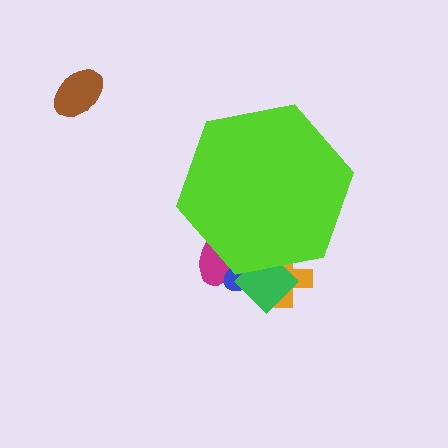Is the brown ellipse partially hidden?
No, the brown ellipse is fully visible.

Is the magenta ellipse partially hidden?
Yes, the magenta ellipse is partially hidden behind the lime hexagon.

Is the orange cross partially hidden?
Yes, the orange cross is partially hidden behind the lime hexagon.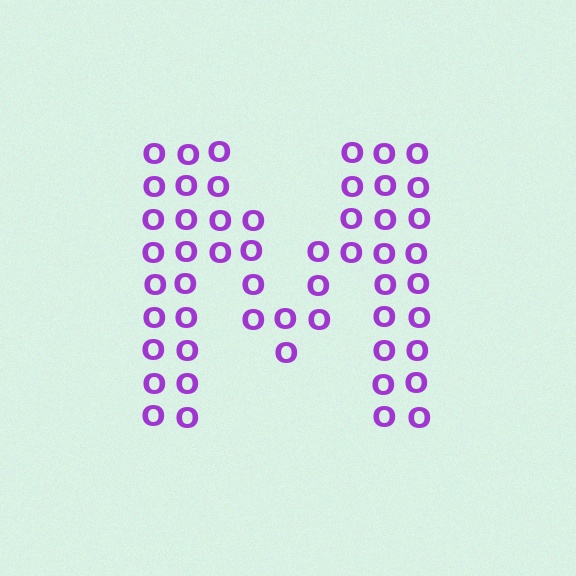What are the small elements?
The small elements are letter O's.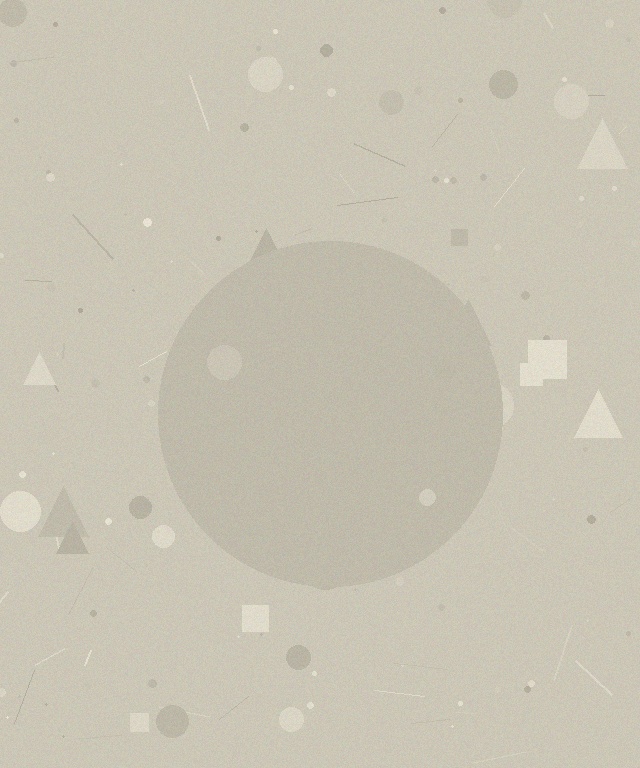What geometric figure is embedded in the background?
A circle is embedded in the background.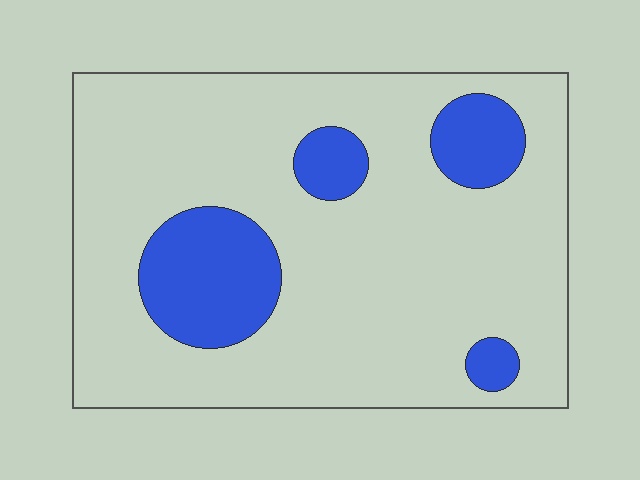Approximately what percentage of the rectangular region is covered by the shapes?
Approximately 20%.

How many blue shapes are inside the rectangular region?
4.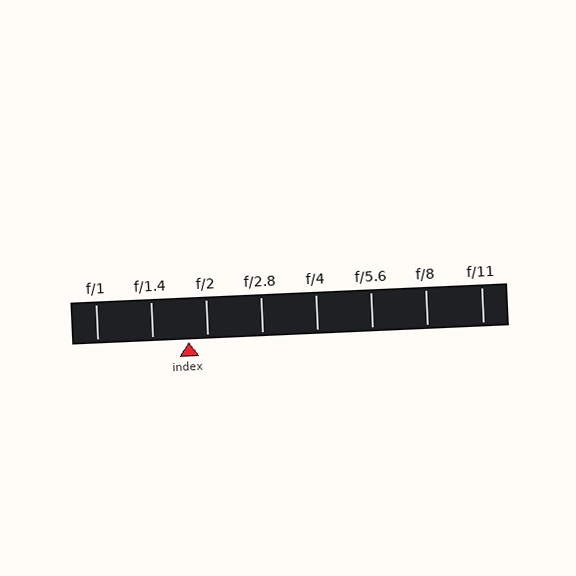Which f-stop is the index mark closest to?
The index mark is closest to f/2.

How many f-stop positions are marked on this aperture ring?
There are 8 f-stop positions marked.